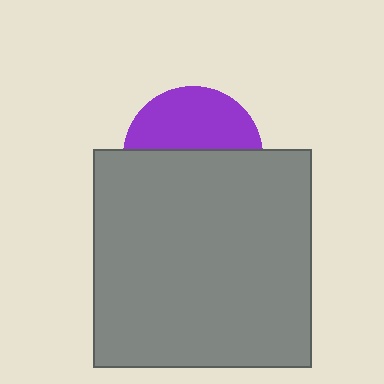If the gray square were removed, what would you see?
You would see the complete purple circle.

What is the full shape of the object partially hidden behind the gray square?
The partially hidden object is a purple circle.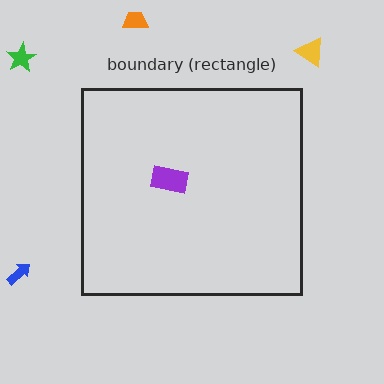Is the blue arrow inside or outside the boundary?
Outside.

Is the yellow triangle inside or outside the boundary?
Outside.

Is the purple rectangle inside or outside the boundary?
Inside.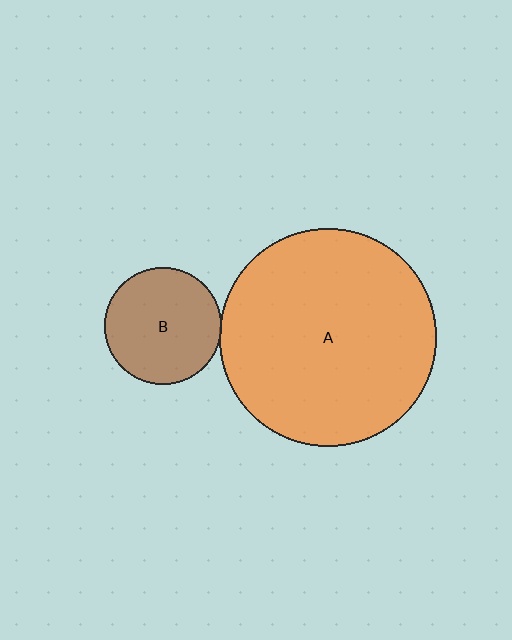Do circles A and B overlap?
Yes.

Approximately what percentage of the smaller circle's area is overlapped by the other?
Approximately 5%.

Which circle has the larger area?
Circle A (orange).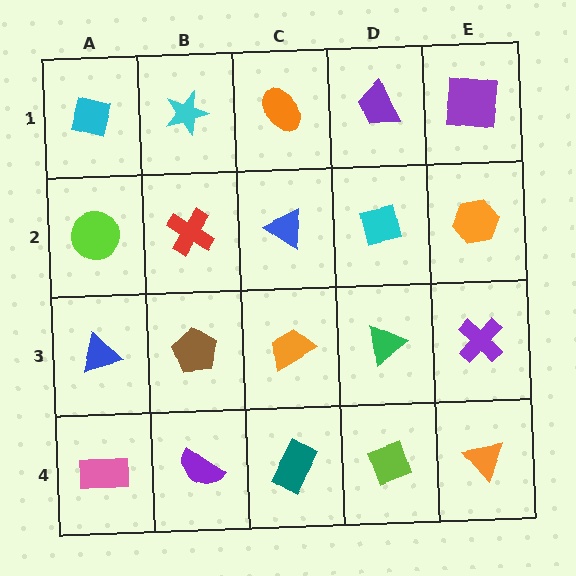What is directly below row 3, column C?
A teal rectangle.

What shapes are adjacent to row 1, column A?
A lime circle (row 2, column A), a cyan star (row 1, column B).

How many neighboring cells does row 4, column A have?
2.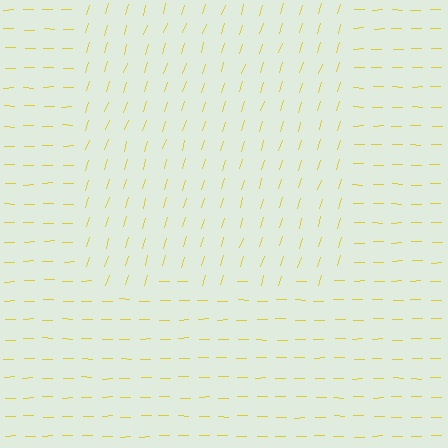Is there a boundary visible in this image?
Yes, there is a texture boundary formed by a change in line orientation.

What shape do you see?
I see a rectangle.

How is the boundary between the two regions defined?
The boundary is defined purely by a change in line orientation (approximately 72 degrees difference). All lines are the same color and thickness.